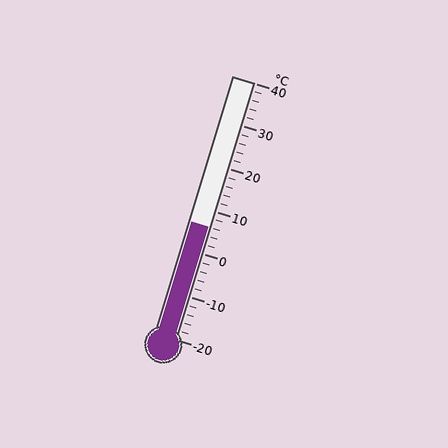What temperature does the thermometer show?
The thermometer shows approximately 6°C.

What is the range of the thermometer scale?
The thermometer scale ranges from -20°C to 40°C.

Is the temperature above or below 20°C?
The temperature is below 20°C.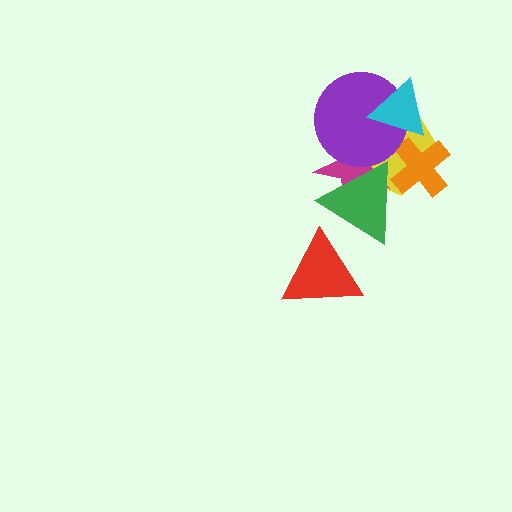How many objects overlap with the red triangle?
1 object overlaps with the red triangle.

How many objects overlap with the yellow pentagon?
5 objects overlap with the yellow pentagon.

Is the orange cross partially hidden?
Yes, it is partially covered by another shape.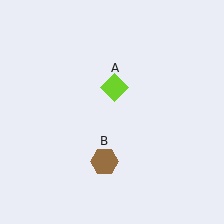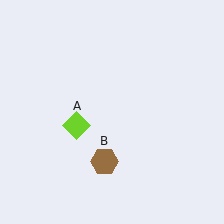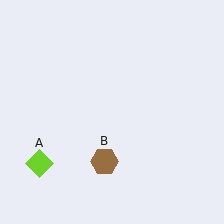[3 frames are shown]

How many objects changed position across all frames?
1 object changed position: lime diamond (object A).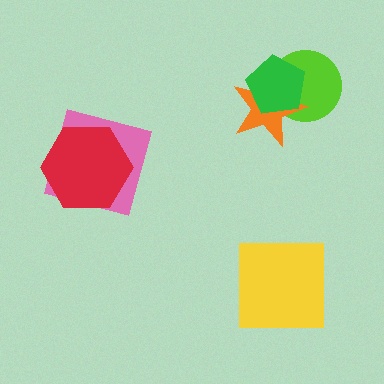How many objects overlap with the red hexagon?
1 object overlaps with the red hexagon.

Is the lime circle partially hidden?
Yes, it is partially covered by another shape.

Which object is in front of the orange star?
The green pentagon is in front of the orange star.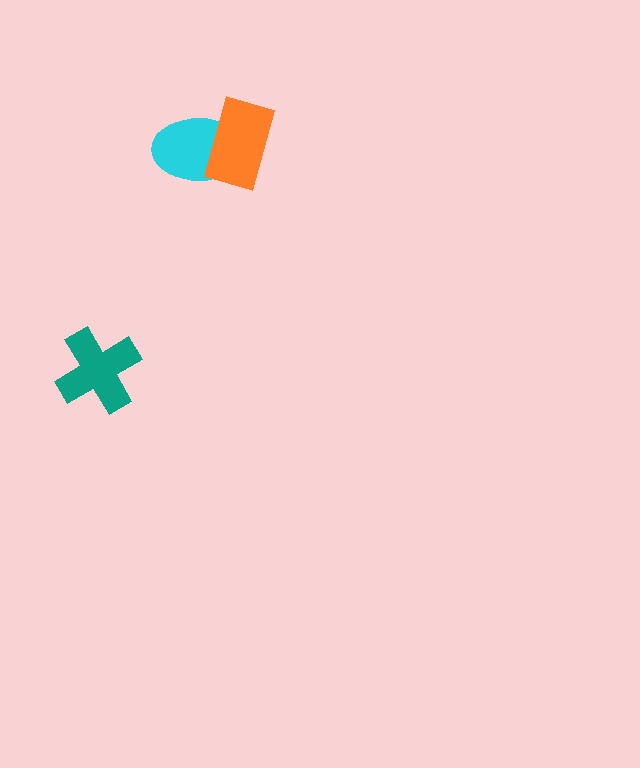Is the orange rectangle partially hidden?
No, no other shape covers it.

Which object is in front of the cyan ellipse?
The orange rectangle is in front of the cyan ellipse.